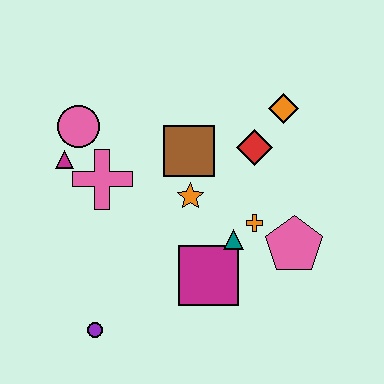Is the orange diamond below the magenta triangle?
No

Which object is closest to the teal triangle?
The orange cross is closest to the teal triangle.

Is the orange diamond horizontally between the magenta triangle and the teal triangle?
No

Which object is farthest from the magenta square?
The pink circle is farthest from the magenta square.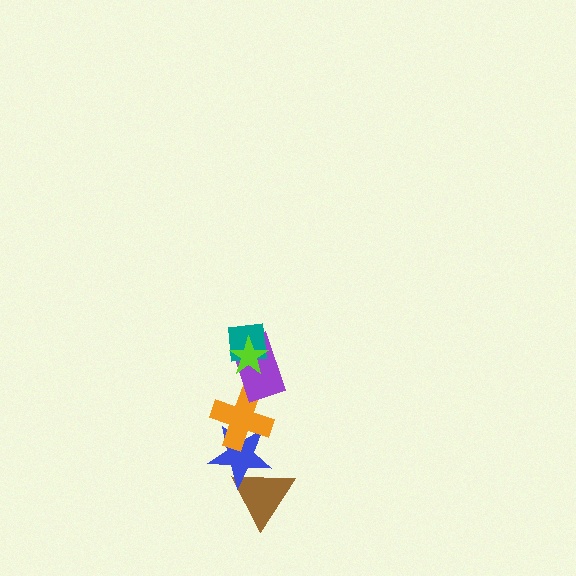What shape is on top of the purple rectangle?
The teal square is on top of the purple rectangle.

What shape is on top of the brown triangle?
The blue star is on top of the brown triangle.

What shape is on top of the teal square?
The lime star is on top of the teal square.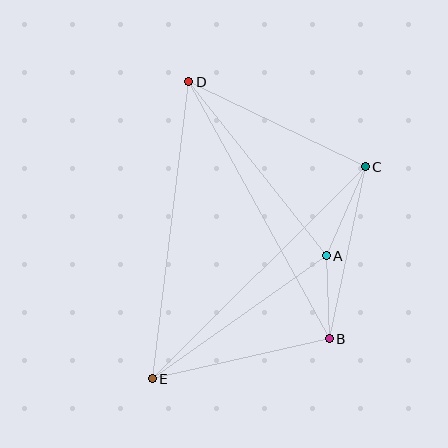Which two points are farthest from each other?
Points C and E are farthest from each other.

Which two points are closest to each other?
Points A and B are closest to each other.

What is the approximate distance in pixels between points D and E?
The distance between D and E is approximately 299 pixels.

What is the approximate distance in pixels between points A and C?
The distance between A and C is approximately 97 pixels.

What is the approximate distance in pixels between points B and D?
The distance between B and D is approximately 293 pixels.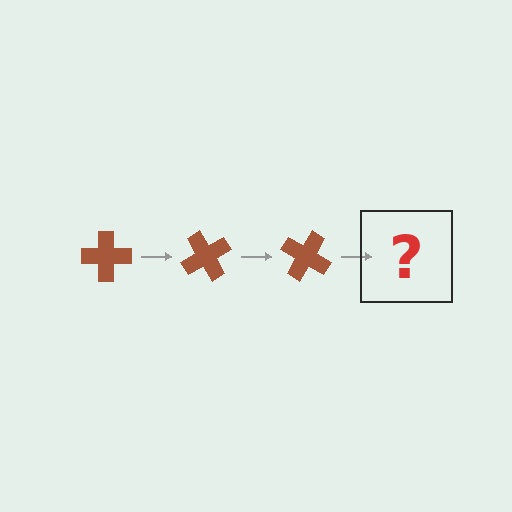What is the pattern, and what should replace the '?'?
The pattern is that the cross rotates 60 degrees each step. The '?' should be a brown cross rotated 180 degrees.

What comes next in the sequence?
The next element should be a brown cross rotated 180 degrees.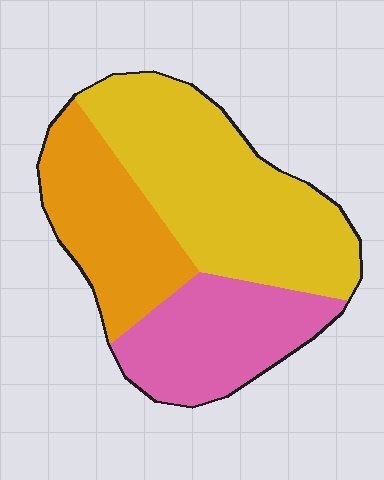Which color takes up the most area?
Yellow, at roughly 45%.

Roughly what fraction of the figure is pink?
Pink takes up about one quarter (1/4) of the figure.